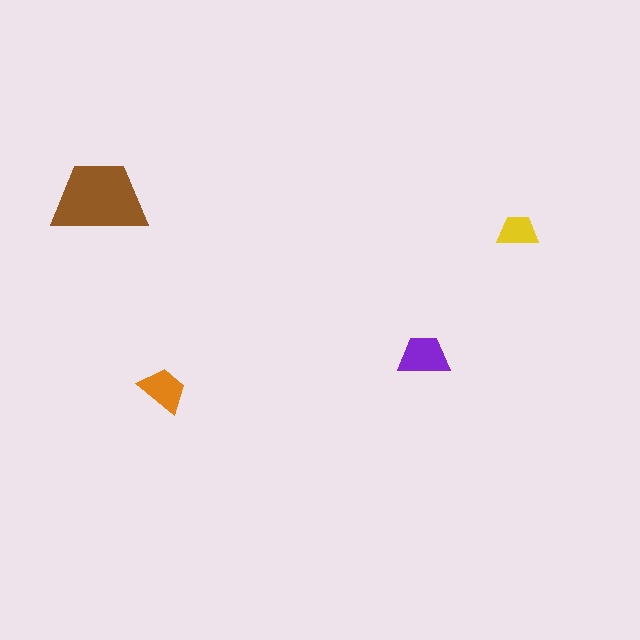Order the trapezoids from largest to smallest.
the brown one, the purple one, the orange one, the yellow one.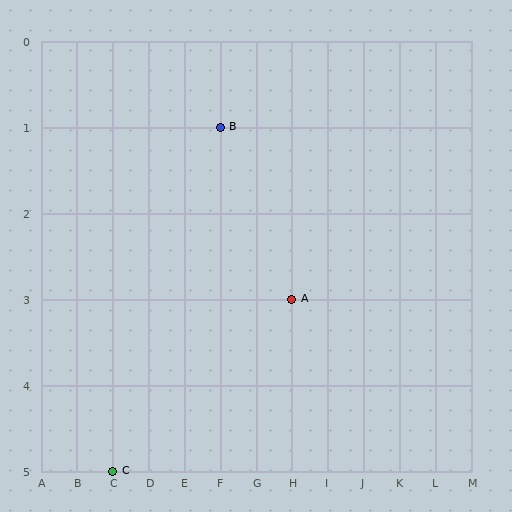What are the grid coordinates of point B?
Point B is at grid coordinates (F, 1).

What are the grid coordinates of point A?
Point A is at grid coordinates (H, 3).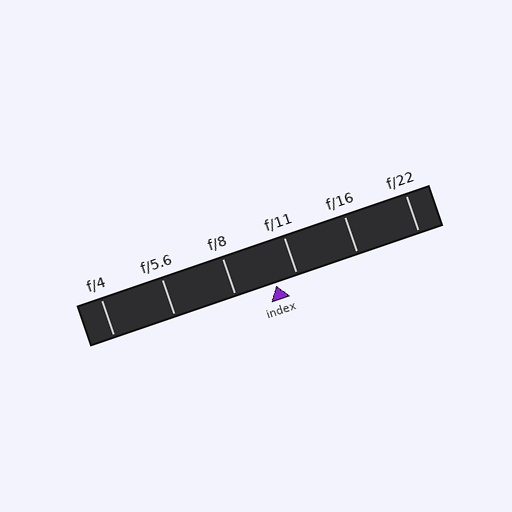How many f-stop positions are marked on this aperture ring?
There are 6 f-stop positions marked.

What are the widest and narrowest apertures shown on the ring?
The widest aperture shown is f/4 and the narrowest is f/22.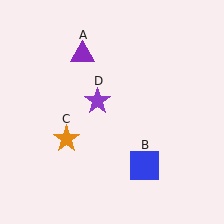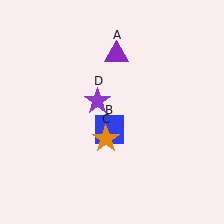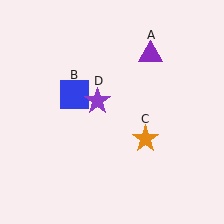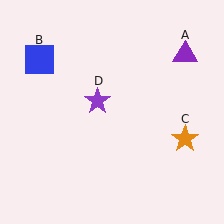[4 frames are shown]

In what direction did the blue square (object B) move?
The blue square (object B) moved up and to the left.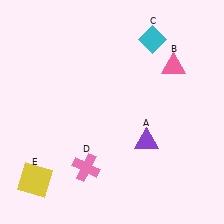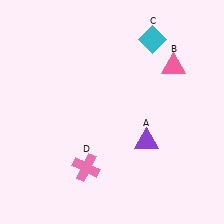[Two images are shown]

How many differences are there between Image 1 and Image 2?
There is 1 difference between the two images.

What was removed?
The yellow square (E) was removed in Image 2.